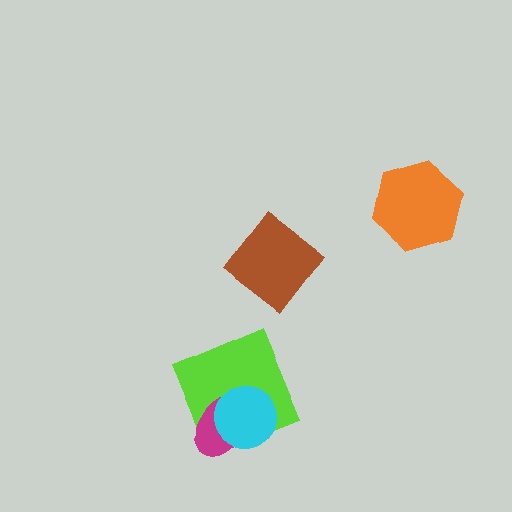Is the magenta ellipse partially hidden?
Yes, it is partially covered by another shape.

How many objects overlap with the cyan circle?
2 objects overlap with the cyan circle.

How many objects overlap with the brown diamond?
0 objects overlap with the brown diamond.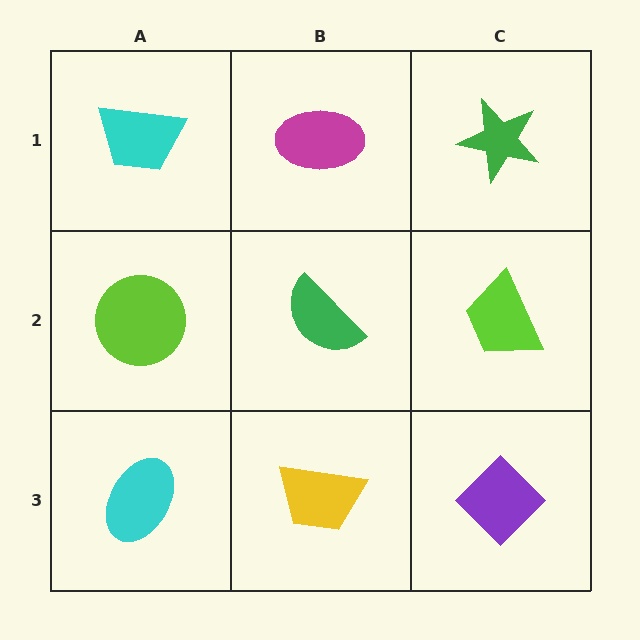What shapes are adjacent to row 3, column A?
A lime circle (row 2, column A), a yellow trapezoid (row 3, column B).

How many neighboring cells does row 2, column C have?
3.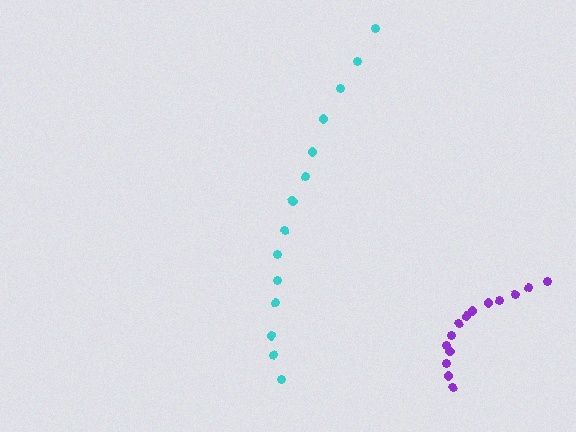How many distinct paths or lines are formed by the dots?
There are 2 distinct paths.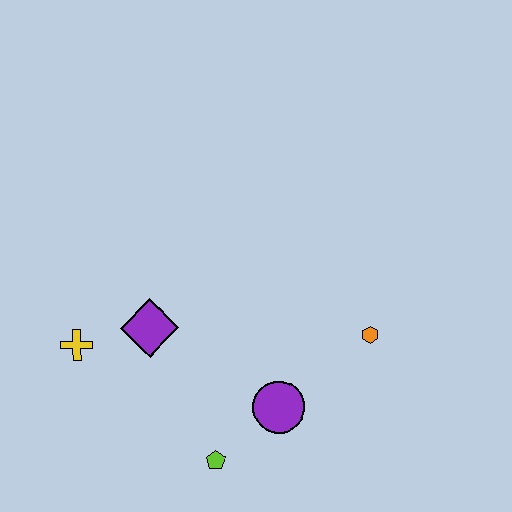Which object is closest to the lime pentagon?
The purple circle is closest to the lime pentagon.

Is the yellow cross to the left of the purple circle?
Yes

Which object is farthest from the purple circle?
The yellow cross is farthest from the purple circle.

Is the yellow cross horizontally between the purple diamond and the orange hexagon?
No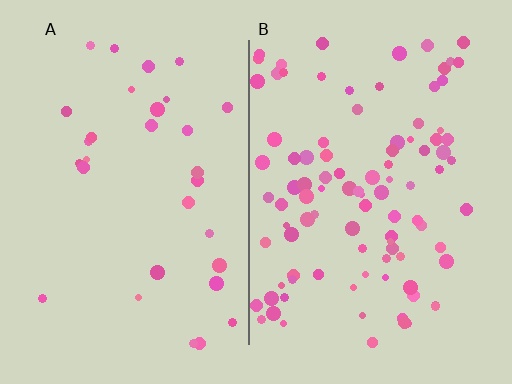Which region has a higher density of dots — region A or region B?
B (the right).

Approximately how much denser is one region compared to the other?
Approximately 3.1× — region B over region A.